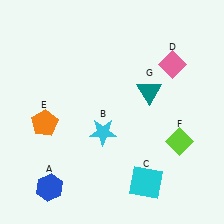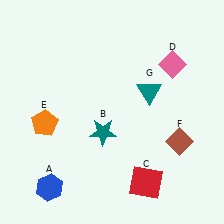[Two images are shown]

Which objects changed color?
B changed from cyan to teal. C changed from cyan to red. F changed from lime to brown.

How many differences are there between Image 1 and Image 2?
There are 3 differences between the two images.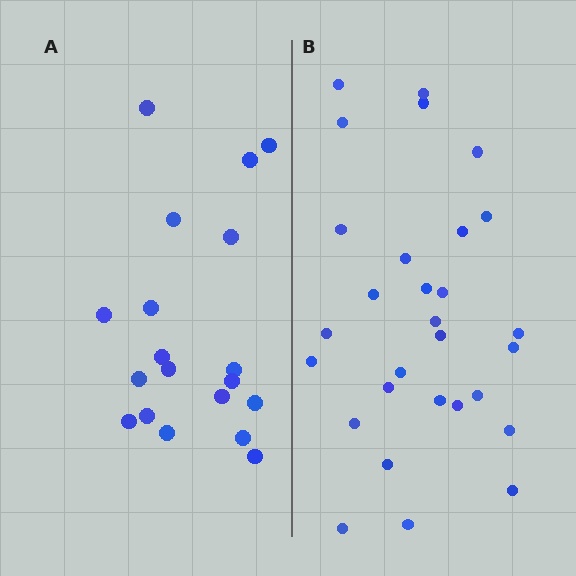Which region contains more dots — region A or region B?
Region B (the right region) has more dots.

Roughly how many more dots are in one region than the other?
Region B has roughly 10 or so more dots than region A.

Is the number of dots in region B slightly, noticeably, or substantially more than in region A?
Region B has substantially more. The ratio is roughly 1.5 to 1.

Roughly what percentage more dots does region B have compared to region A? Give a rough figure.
About 55% more.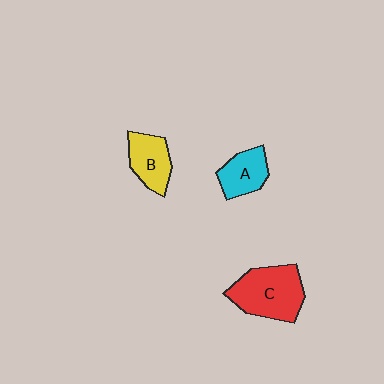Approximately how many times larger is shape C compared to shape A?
Approximately 1.8 times.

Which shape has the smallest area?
Shape A (cyan).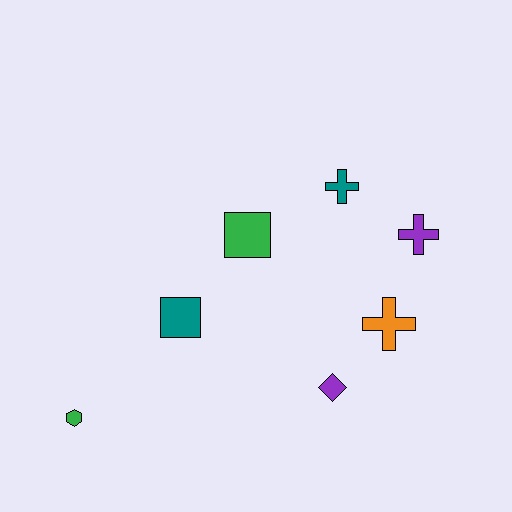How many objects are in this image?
There are 7 objects.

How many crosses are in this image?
There are 3 crosses.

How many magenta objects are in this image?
There are no magenta objects.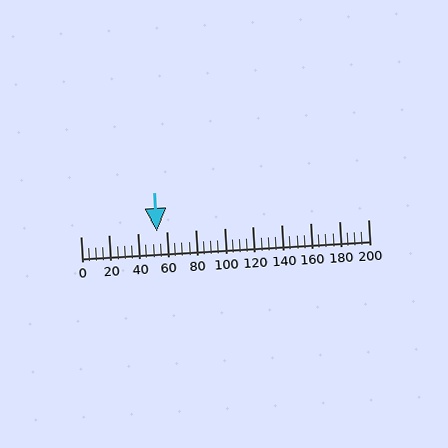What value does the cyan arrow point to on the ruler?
The cyan arrow points to approximately 53.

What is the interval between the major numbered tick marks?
The major tick marks are spaced 20 units apart.